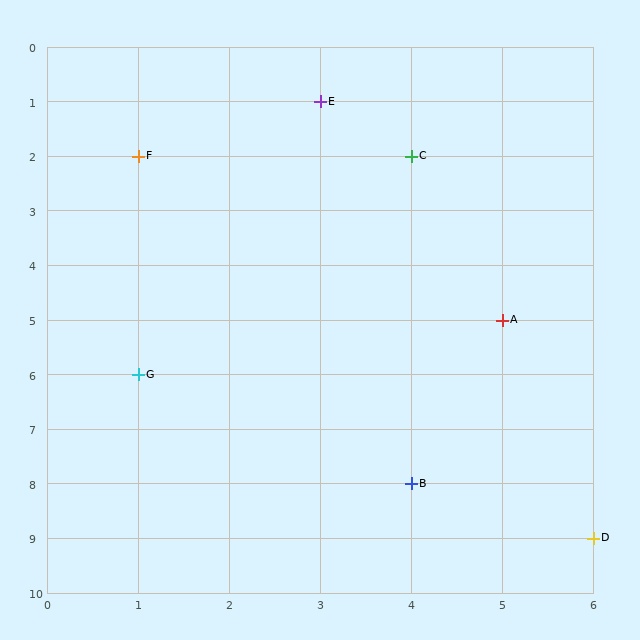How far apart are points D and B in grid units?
Points D and B are 2 columns and 1 row apart (about 2.2 grid units diagonally).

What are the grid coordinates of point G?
Point G is at grid coordinates (1, 6).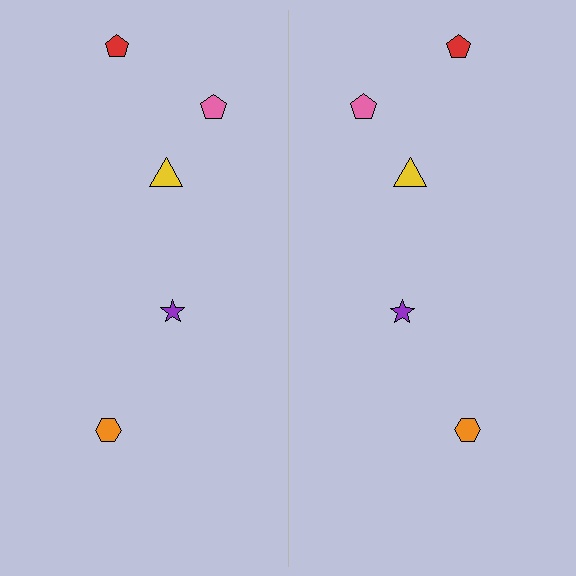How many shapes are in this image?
There are 10 shapes in this image.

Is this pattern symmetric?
Yes, this pattern has bilateral (reflection) symmetry.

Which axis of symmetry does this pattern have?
The pattern has a vertical axis of symmetry running through the center of the image.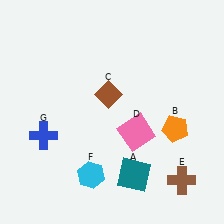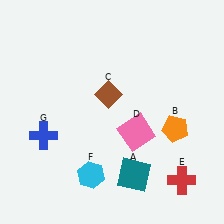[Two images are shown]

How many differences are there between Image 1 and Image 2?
There is 1 difference between the two images.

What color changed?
The cross (E) changed from brown in Image 1 to red in Image 2.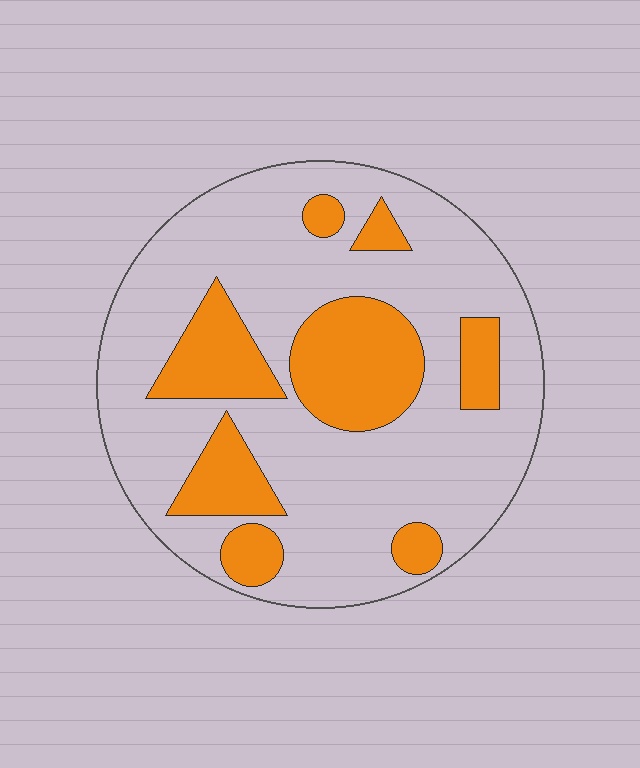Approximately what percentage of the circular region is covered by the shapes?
Approximately 25%.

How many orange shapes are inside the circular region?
8.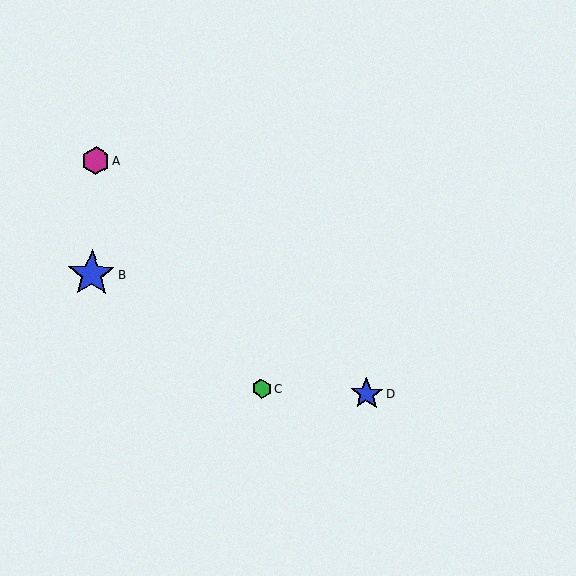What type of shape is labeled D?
Shape D is a blue star.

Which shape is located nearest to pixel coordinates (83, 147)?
The magenta hexagon (labeled A) at (96, 161) is nearest to that location.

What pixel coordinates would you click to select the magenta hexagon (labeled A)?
Click at (96, 161) to select the magenta hexagon A.